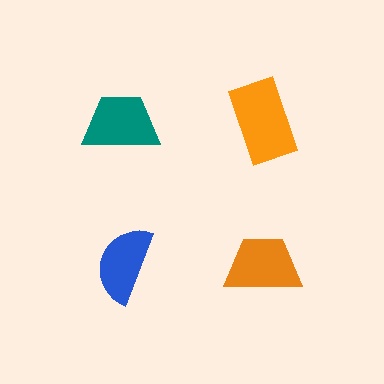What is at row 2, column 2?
An orange trapezoid.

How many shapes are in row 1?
2 shapes.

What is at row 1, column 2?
An orange rectangle.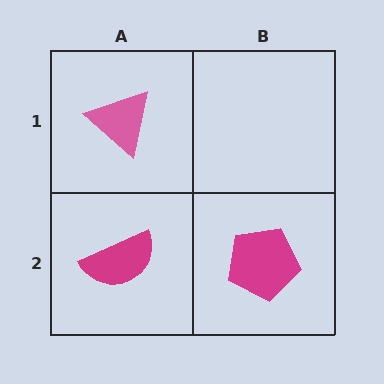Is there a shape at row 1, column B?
No, that cell is empty.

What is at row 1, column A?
A pink triangle.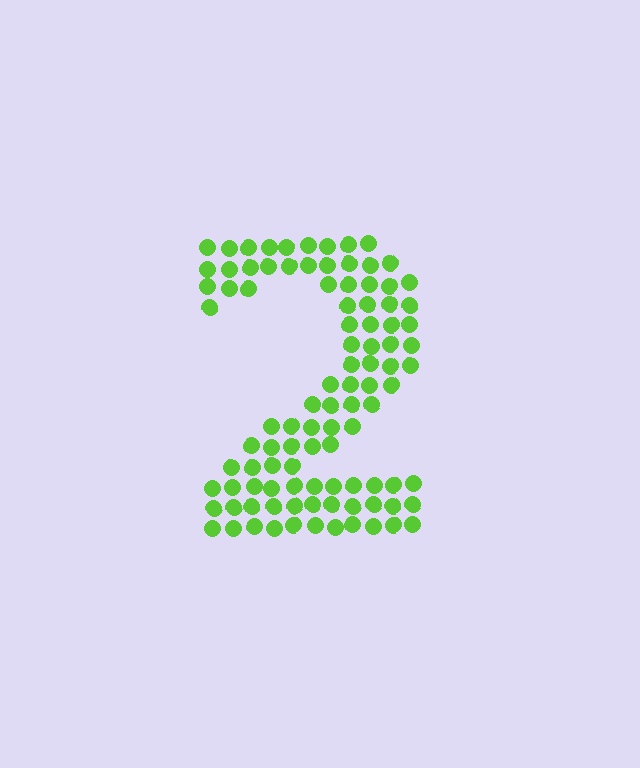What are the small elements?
The small elements are circles.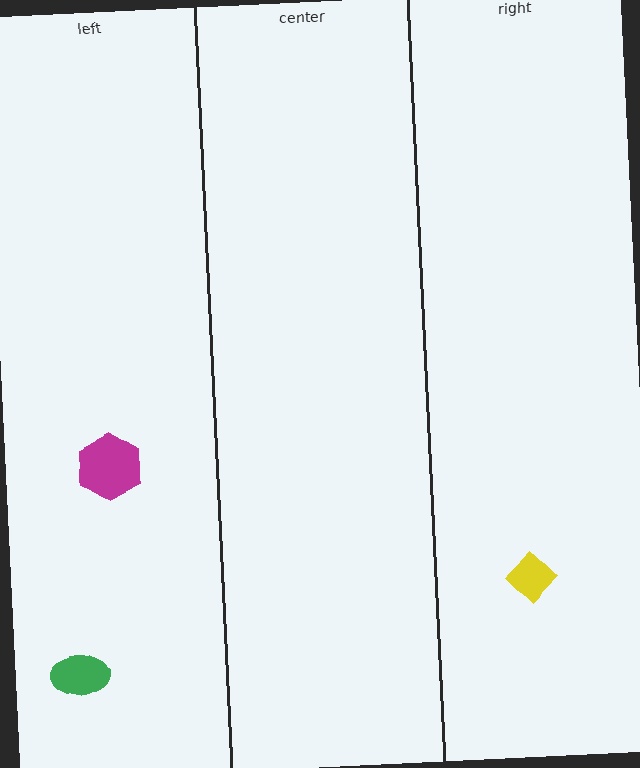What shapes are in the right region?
The yellow diamond.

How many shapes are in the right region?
1.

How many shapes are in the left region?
2.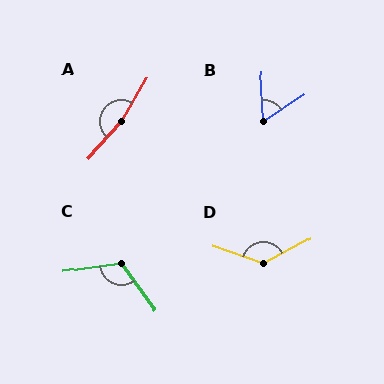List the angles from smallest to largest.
B (59°), C (118°), D (132°), A (169°).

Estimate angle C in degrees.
Approximately 118 degrees.